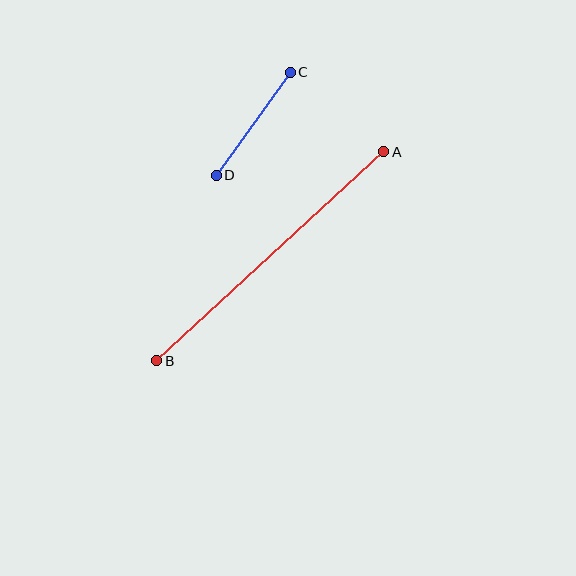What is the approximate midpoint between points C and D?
The midpoint is at approximately (253, 124) pixels.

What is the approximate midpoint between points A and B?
The midpoint is at approximately (270, 256) pixels.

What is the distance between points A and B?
The distance is approximately 308 pixels.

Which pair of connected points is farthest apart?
Points A and B are farthest apart.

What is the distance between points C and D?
The distance is approximately 127 pixels.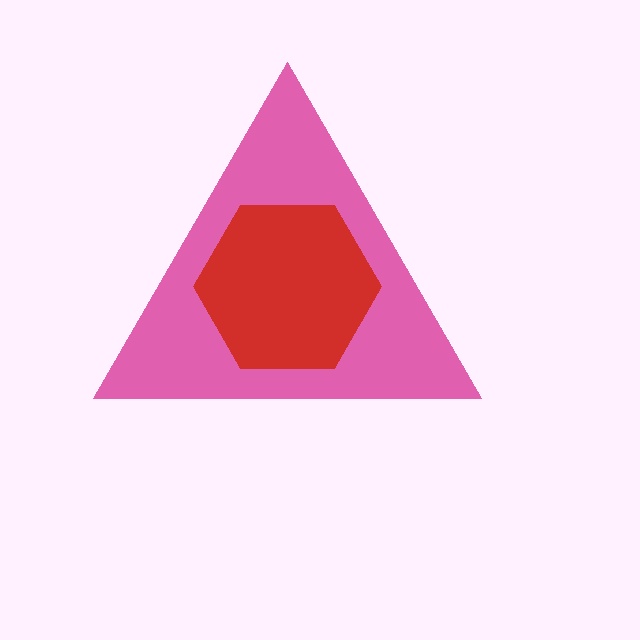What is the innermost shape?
The red hexagon.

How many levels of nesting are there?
2.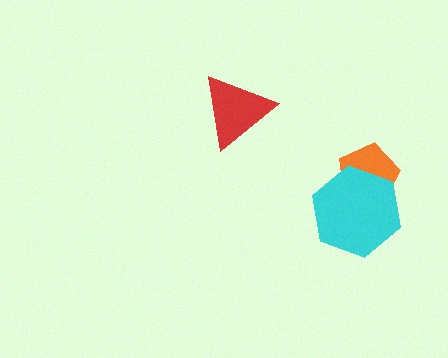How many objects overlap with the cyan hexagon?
1 object overlaps with the cyan hexagon.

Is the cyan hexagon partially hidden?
No, no other shape covers it.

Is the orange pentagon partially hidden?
Yes, it is partially covered by another shape.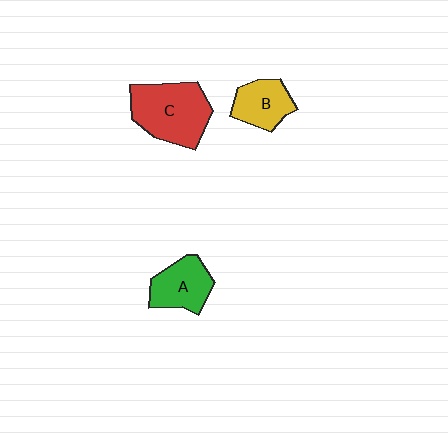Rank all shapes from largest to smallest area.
From largest to smallest: C (red), A (green), B (yellow).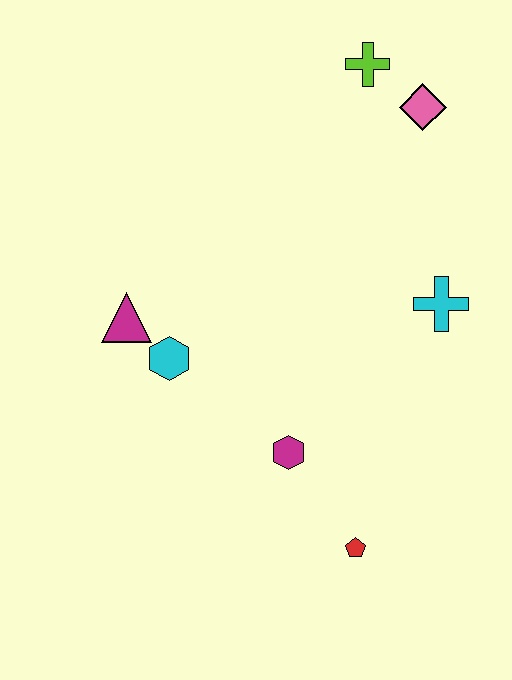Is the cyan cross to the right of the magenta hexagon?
Yes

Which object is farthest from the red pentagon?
The lime cross is farthest from the red pentagon.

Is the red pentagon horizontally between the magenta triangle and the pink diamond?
Yes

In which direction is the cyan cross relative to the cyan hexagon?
The cyan cross is to the right of the cyan hexagon.